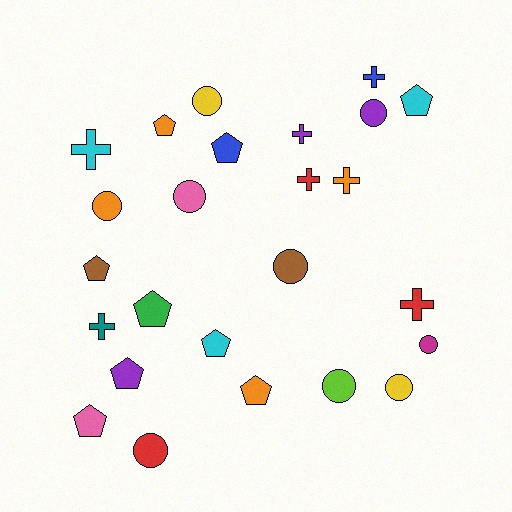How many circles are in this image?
There are 9 circles.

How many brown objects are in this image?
There are 2 brown objects.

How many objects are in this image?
There are 25 objects.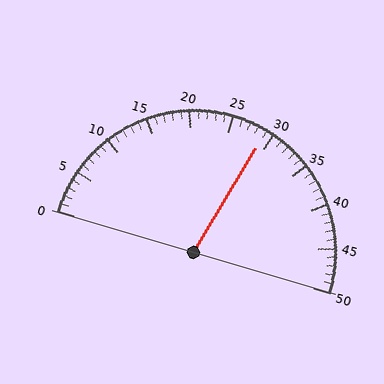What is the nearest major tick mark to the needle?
The nearest major tick mark is 30.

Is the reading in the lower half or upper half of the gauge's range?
The reading is in the upper half of the range (0 to 50).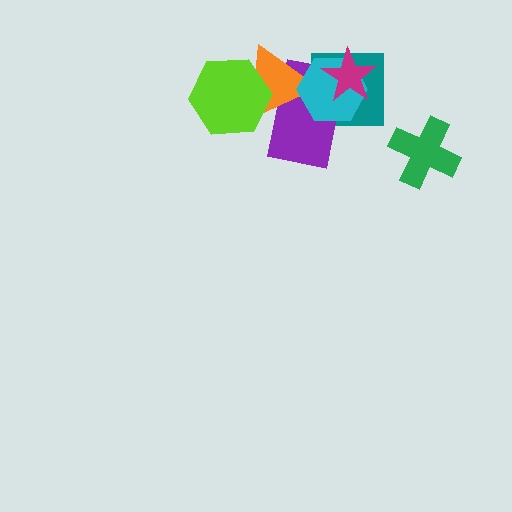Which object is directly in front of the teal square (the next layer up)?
The purple rectangle is directly in front of the teal square.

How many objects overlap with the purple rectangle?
5 objects overlap with the purple rectangle.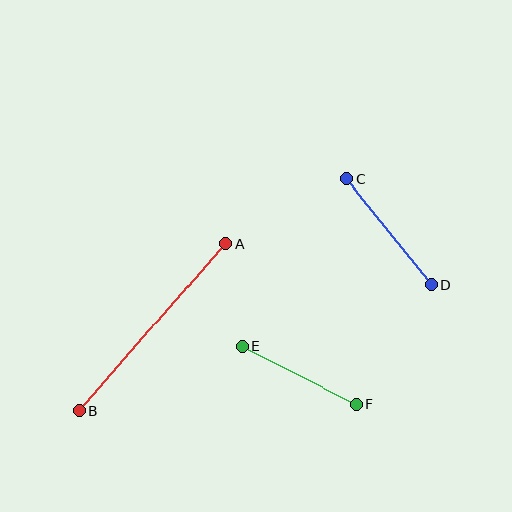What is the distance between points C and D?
The distance is approximately 136 pixels.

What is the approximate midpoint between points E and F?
The midpoint is at approximately (299, 375) pixels.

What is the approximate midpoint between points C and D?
The midpoint is at approximately (389, 232) pixels.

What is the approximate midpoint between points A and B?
The midpoint is at approximately (153, 327) pixels.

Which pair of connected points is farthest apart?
Points A and B are farthest apart.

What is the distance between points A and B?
The distance is approximately 223 pixels.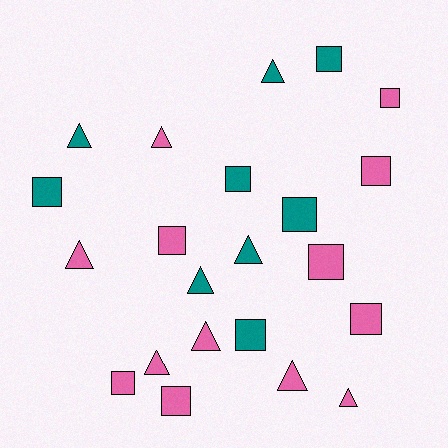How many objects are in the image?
There are 22 objects.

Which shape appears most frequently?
Square, with 12 objects.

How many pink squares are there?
There are 7 pink squares.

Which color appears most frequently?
Pink, with 13 objects.